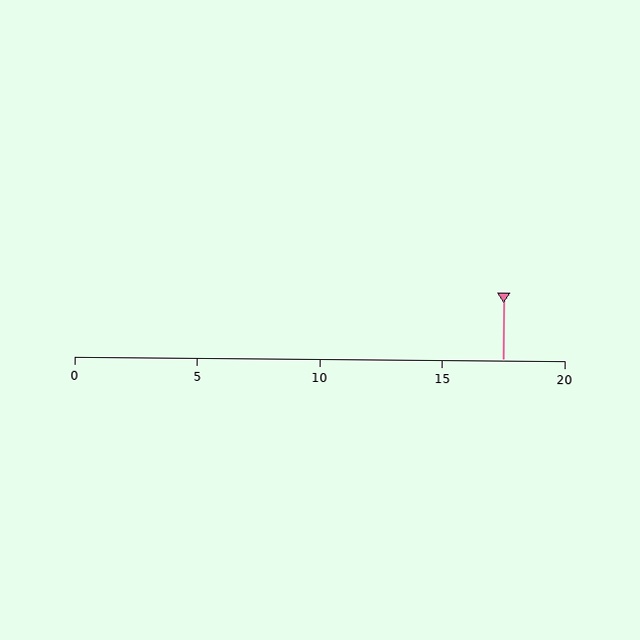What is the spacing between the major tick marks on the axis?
The major ticks are spaced 5 apart.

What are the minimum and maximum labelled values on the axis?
The axis runs from 0 to 20.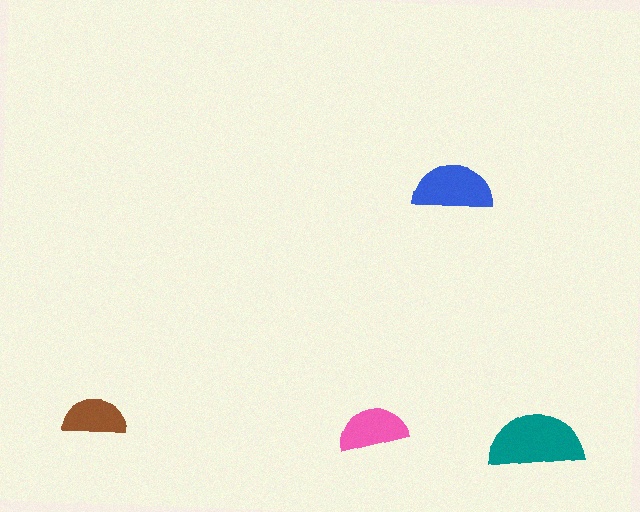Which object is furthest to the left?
The brown semicircle is leftmost.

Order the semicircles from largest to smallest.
the teal one, the blue one, the pink one, the brown one.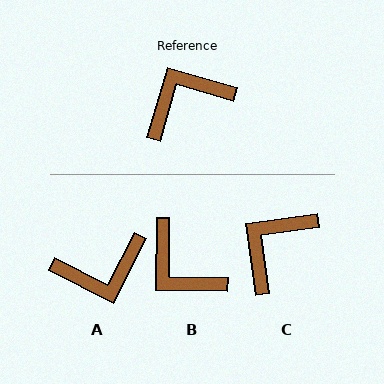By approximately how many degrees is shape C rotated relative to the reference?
Approximately 24 degrees counter-clockwise.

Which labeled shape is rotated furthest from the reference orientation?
A, about 169 degrees away.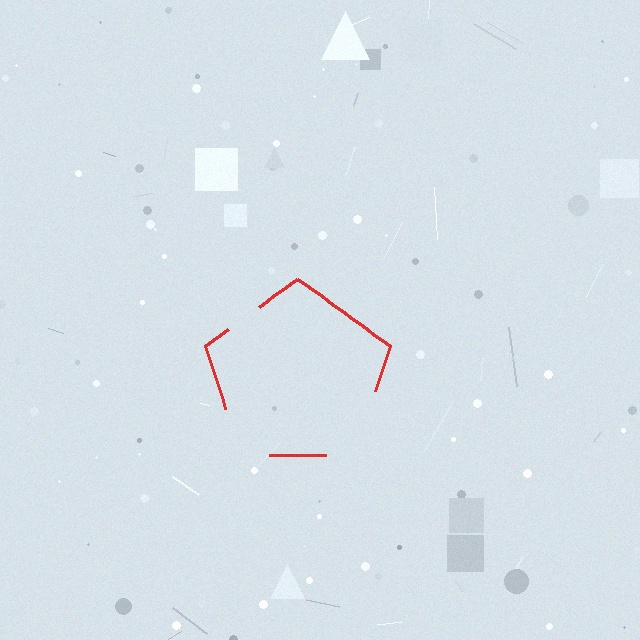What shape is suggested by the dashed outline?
The dashed outline suggests a pentagon.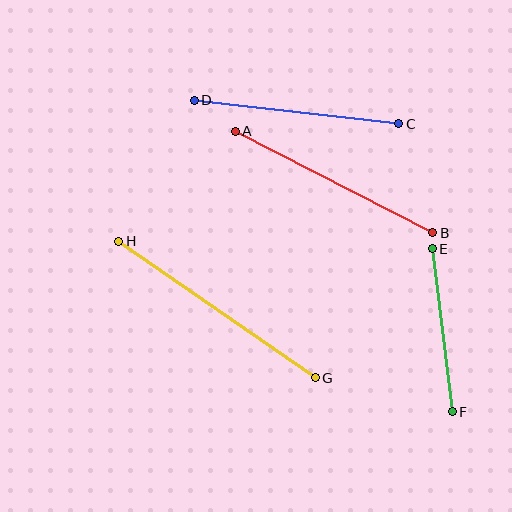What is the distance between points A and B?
The distance is approximately 222 pixels.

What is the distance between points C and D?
The distance is approximately 206 pixels.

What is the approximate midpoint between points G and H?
The midpoint is at approximately (217, 309) pixels.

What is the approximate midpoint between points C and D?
The midpoint is at approximately (296, 112) pixels.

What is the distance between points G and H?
The distance is approximately 239 pixels.